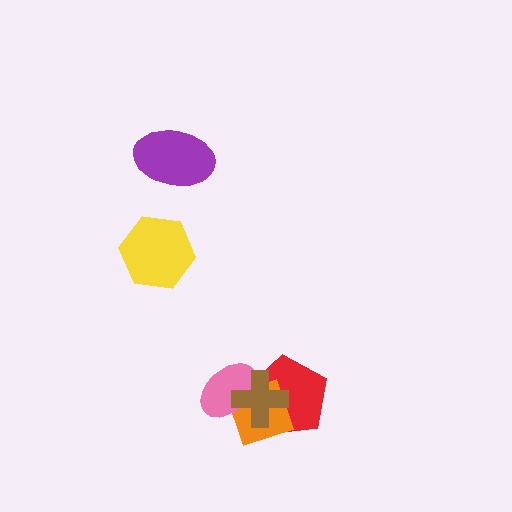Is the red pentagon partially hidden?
Yes, it is partially covered by another shape.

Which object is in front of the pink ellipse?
The brown cross is in front of the pink ellipse.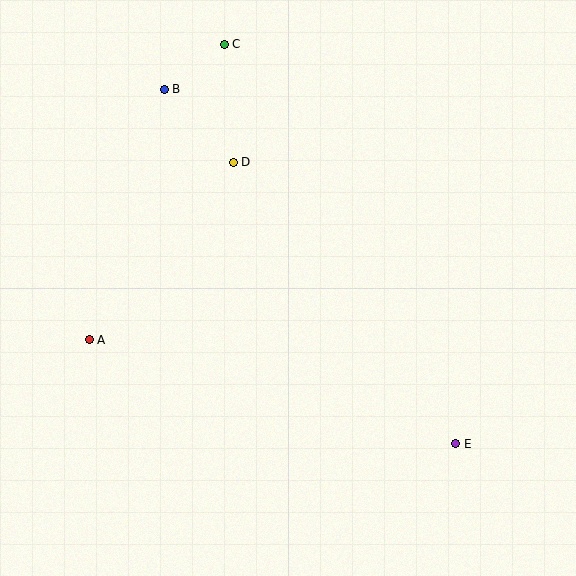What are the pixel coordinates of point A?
Point A is at (89, 340).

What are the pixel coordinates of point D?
Point D is at (233, 162).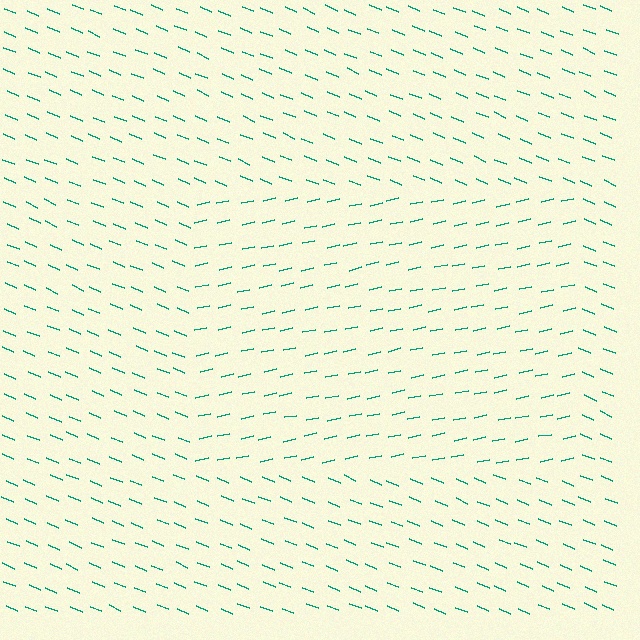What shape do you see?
I see a rectangle.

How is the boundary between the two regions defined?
The boundary is defined purely by a change in line orientation (approximately 35 degrees difference). All lines are the same color and thickness.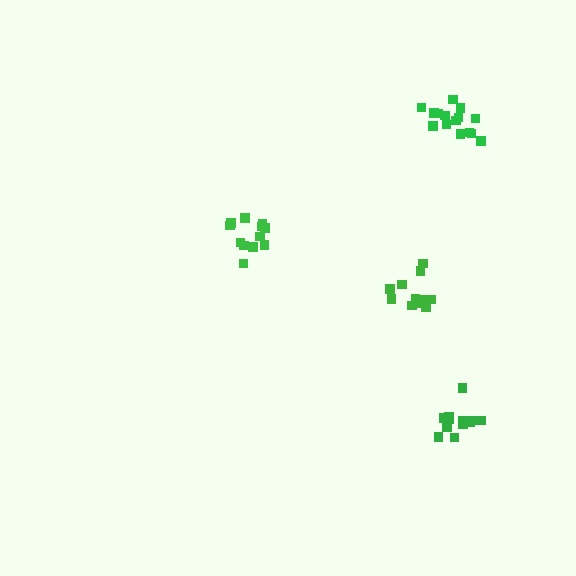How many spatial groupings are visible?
There are 4 spatial groupings.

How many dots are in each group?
Group 1: 11 dots, Group 2: 15 dots, Group 3: 12 dots, Group 4: 12 dots (50 total).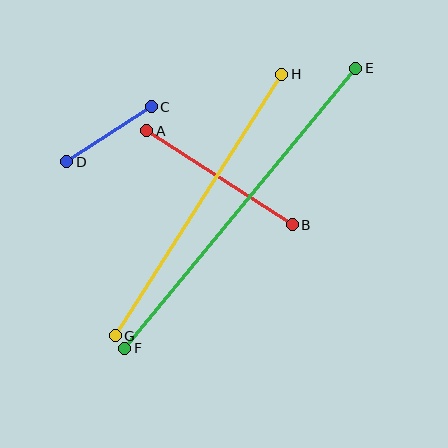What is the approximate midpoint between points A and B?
The midpoint is at approximately (220, 178) pixels.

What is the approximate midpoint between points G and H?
The midpoint is at approximately (198, 205) pixels.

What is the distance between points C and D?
The distance is approximately 101 pixels.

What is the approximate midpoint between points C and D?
The midpoint is at approximately (109, 134) pixels.